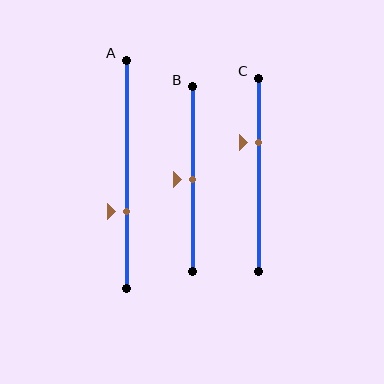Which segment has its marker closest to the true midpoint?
Segment B has its marker closest to the true midpoint.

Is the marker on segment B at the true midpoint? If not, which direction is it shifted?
Yes, the marker on segment B is at the true midpoint.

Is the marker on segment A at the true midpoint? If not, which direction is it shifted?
No, the marker on segment A is shifted downward by about 16% of the segment length.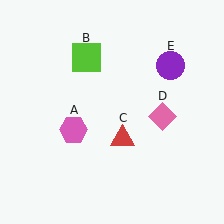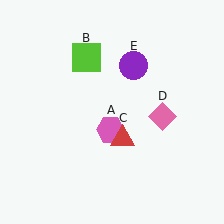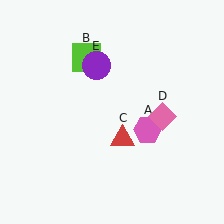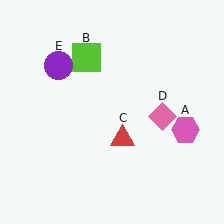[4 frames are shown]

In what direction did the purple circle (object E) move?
The purple circle (object E) moved left.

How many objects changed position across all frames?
2 objects changed position: pink hexagon (object A), purple circle (object E).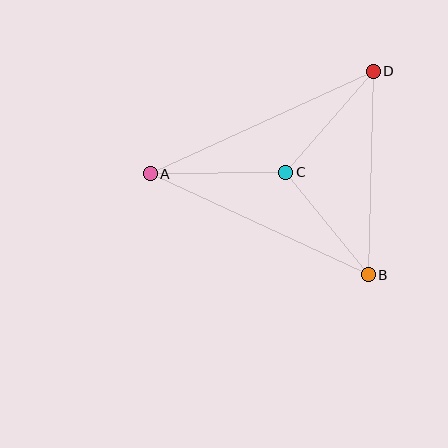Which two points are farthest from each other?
Points A and D are farthest from each other.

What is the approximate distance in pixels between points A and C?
The distance between A and C is approximately 135 pixels.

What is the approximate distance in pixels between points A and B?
The distance between A and B is approximately 240 pixels.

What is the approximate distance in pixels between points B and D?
The distance between B and D is approximately 204 pixels.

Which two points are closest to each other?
Points B and C are closest to each other.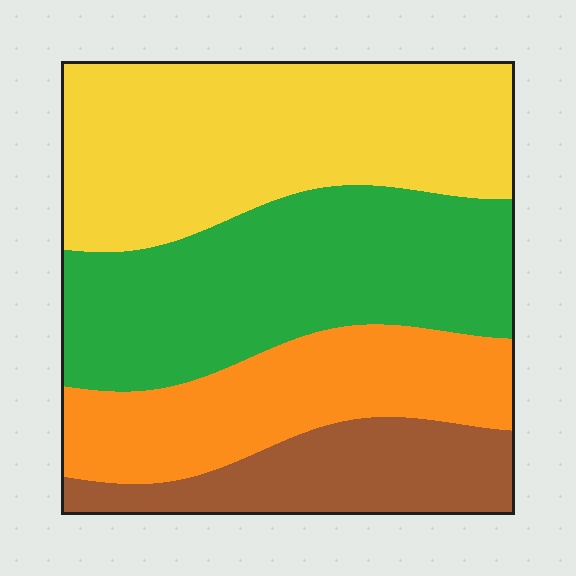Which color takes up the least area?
Brown, at roughly 15%.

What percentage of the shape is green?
Green covers roughly 30% of the shape.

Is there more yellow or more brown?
Yellow.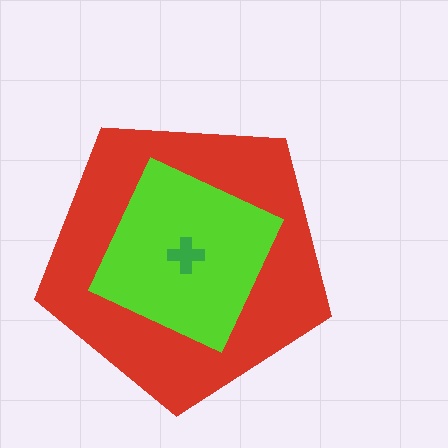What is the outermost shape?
The red pentagon.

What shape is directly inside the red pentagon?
The lime square.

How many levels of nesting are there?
3.